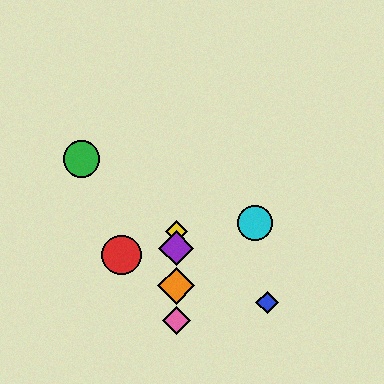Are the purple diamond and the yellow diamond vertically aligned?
Yes, both are at x≈176.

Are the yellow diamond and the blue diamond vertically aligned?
No, the yellow diamond is at x≈176 and the blue diamond is at x≈267.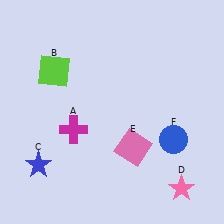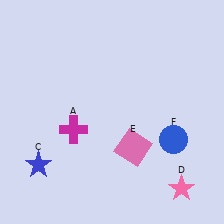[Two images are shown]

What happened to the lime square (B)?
The lime square (B) was removed in Image 2. It was in the top-left area of Image 1.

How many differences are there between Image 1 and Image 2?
There is 1 difference between the two images.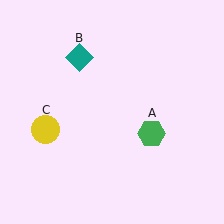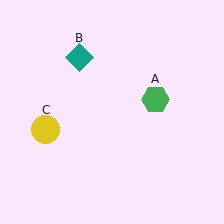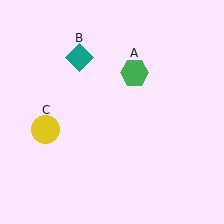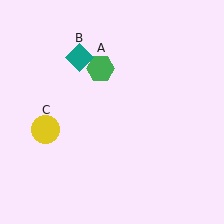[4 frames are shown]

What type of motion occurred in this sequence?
The green hexagon (object A) rotated counterclockwise around the center of the scene.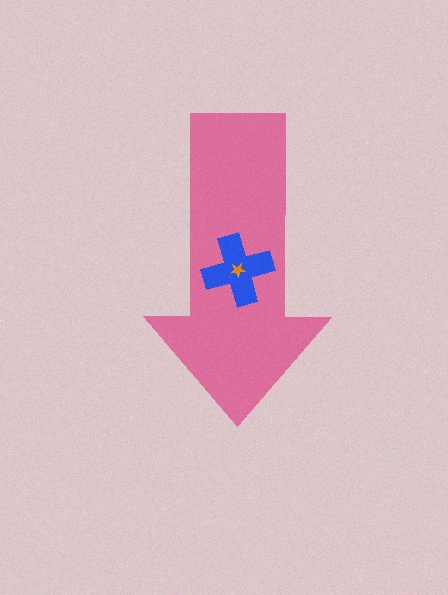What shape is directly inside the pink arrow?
The blue cross.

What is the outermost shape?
The pink arrow.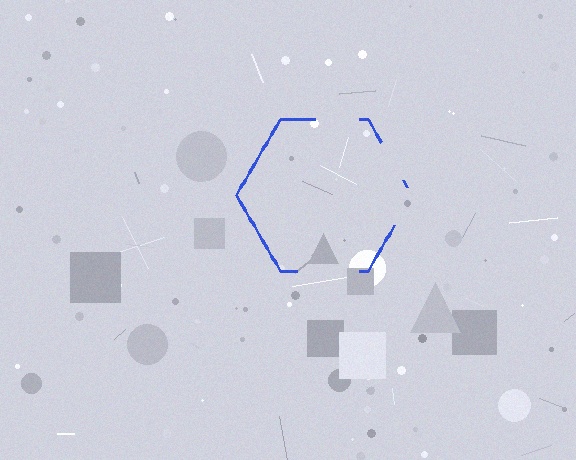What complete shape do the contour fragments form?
The contour fragments form a hexagon.